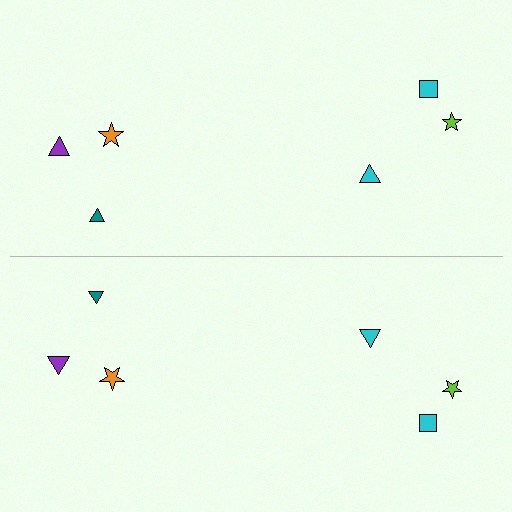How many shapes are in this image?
There are 12 shapes in this image.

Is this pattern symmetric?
Yes, this pattern has bilateral (reflection) symmetry.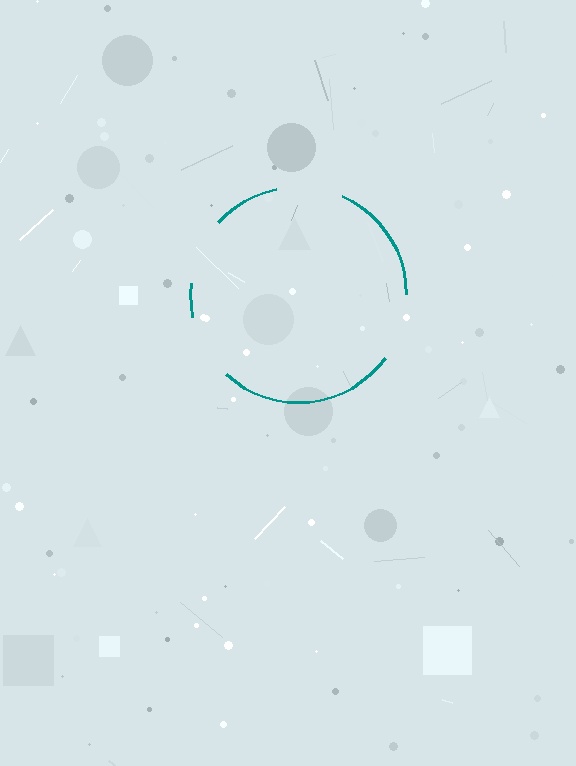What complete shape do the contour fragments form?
The contour fragments form a circle.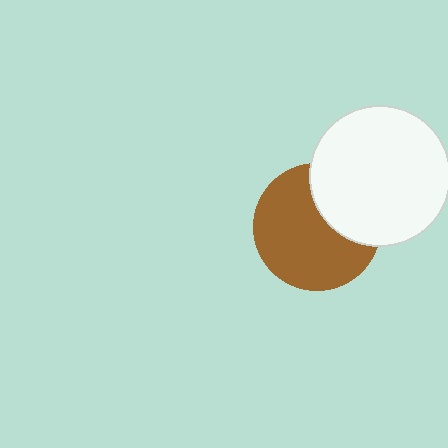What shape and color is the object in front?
The object in front is a white circle.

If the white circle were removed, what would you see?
You would see the complete brown circle.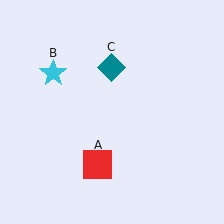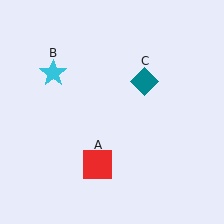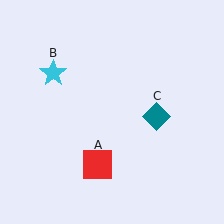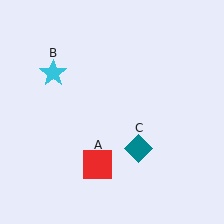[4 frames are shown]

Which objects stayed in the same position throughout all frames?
Red square (object A) and cyan star (object B) remained stationary.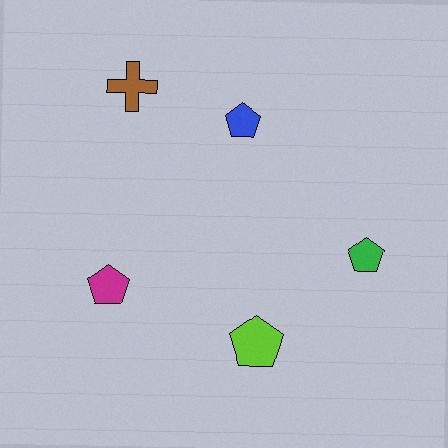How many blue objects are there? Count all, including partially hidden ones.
There is 1 blue object.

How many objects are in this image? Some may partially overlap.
There are 5 objects.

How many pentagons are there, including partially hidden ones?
There are 4 pentagons.